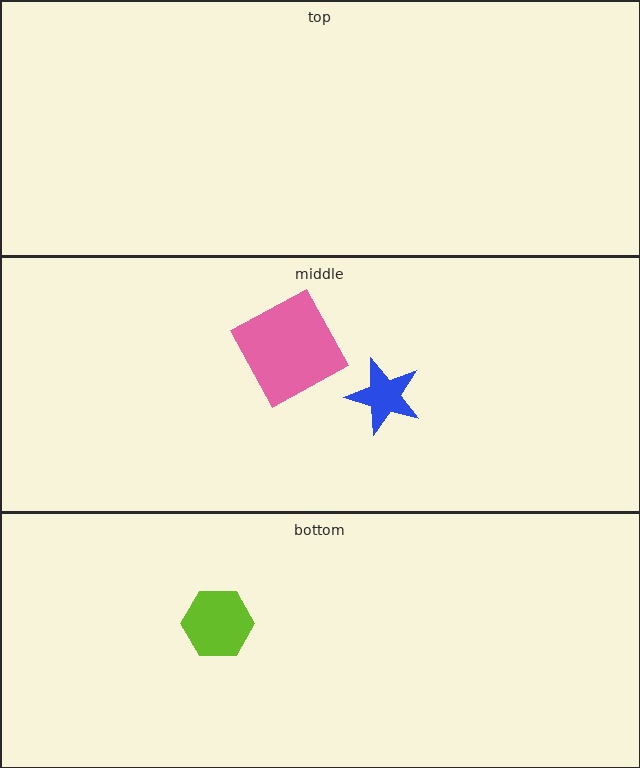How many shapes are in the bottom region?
1.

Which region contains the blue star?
The middle region.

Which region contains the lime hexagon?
The bottom region.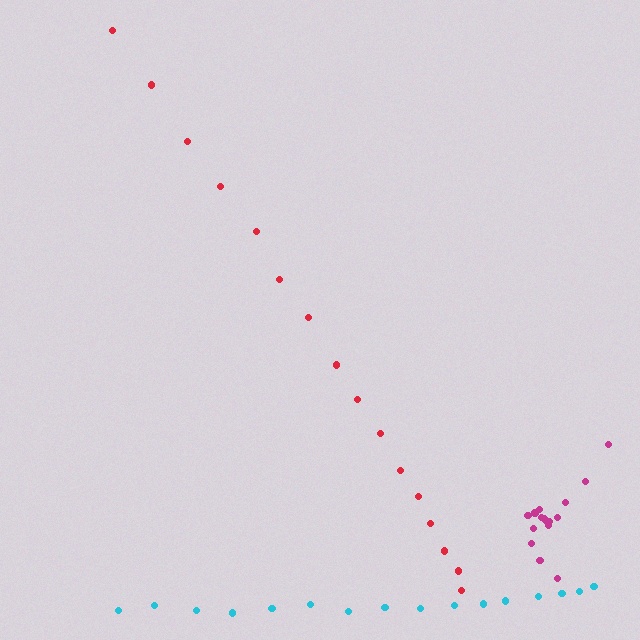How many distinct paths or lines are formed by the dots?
There are 3 distinct paths.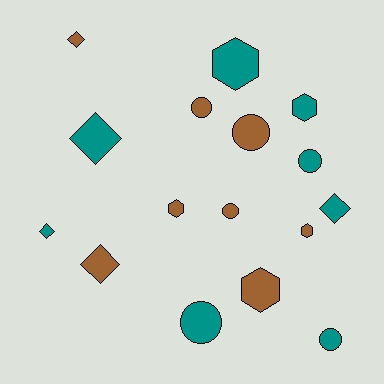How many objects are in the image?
There are 16 objects.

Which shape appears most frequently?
Circle, with 6 objects.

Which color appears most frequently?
Brown, with 8 objects.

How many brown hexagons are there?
There are 3 brown hexagons.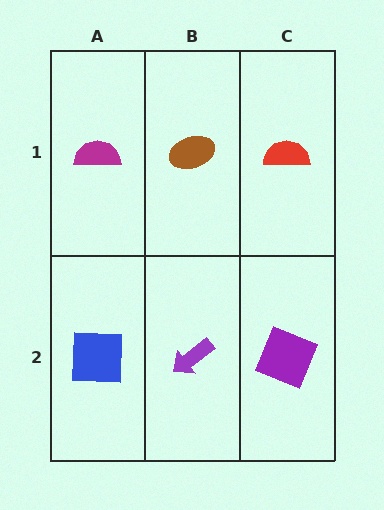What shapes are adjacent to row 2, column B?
A brown ellipse (row 1, column B), a blue square (row 2, column A), a purple square (row 2, column C).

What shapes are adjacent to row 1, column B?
A purple arrow (row 2, column B), a magenta semicircle (row 1, column A), a red semicircle (row 1, column C).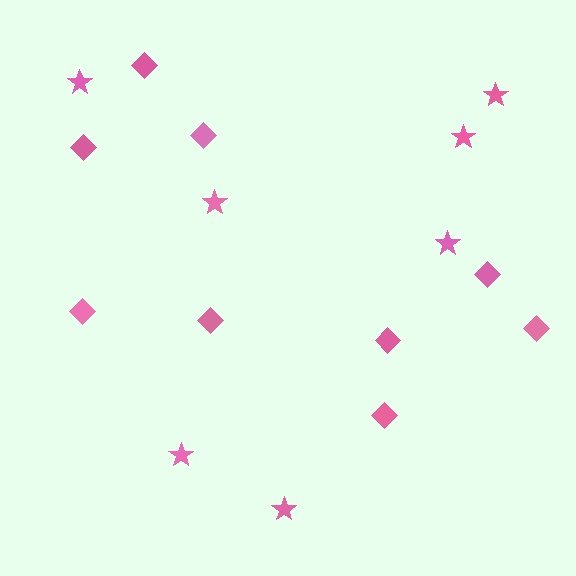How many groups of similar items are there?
There are 2 groups: one group of diamonds (9) and one group of stars (7).